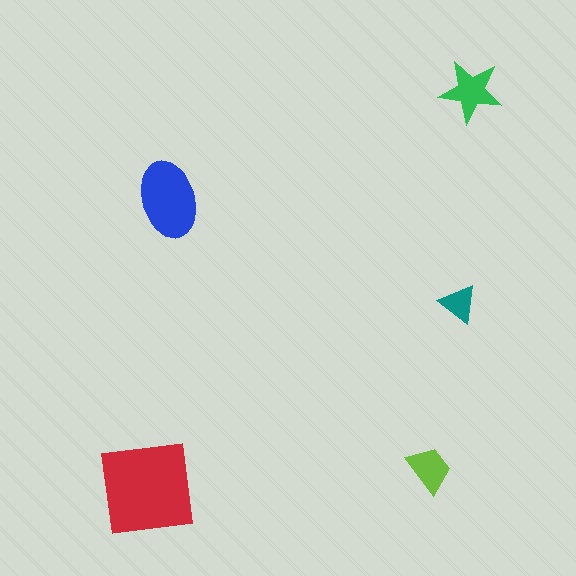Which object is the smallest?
The teal triangle.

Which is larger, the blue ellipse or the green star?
The blue ellipse.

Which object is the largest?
The red square.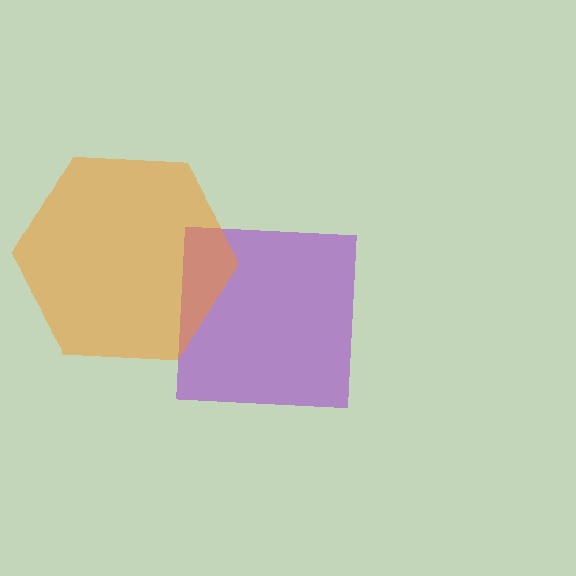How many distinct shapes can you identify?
There are 2 distinct shapes: a purple square, an orange hexagon.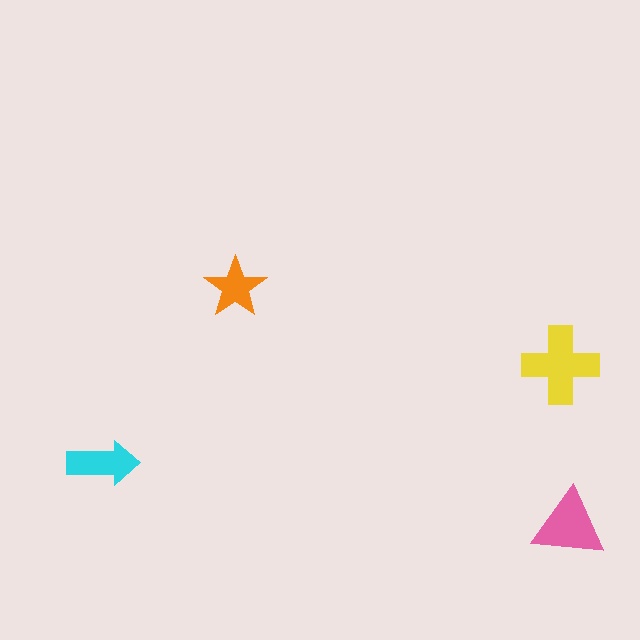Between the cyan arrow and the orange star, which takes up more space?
The cyan arrow.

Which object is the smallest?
The orange star.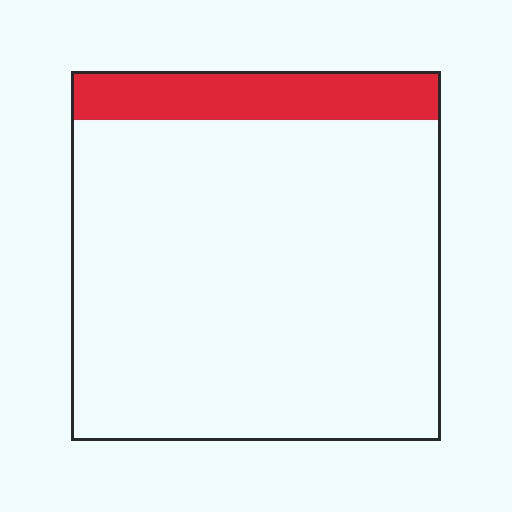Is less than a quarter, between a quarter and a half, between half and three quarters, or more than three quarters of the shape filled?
Less than a quarter.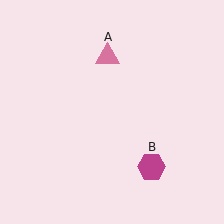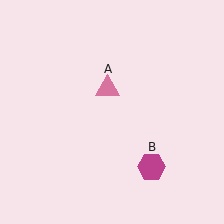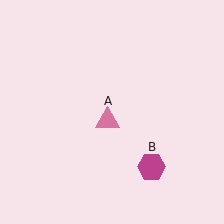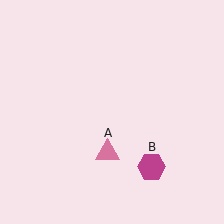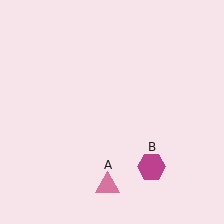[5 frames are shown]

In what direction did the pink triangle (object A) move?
The pink triangle (object A) moved down.